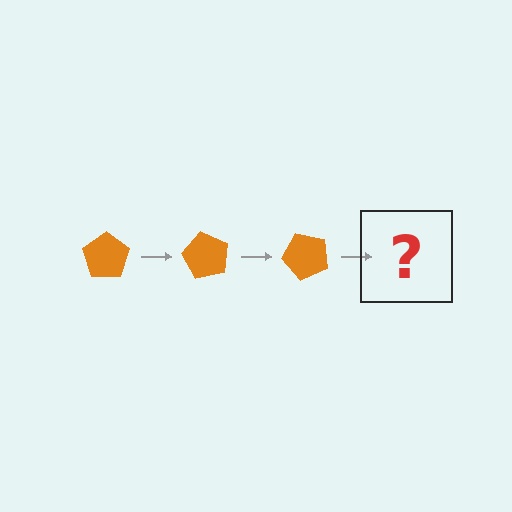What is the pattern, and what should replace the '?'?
The pattern is that the pentagon rotates 60 degrees each step. The '?' should be an orange pentagon rotated 180 degrees.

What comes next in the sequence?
The next element should be an orange pentagon rotated 180 degrees.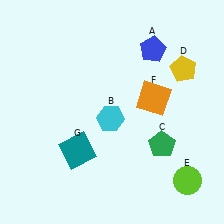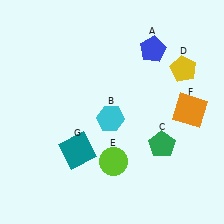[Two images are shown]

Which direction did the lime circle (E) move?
The lime circle (E) moved left.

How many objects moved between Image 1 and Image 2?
2 objects moved between the two images.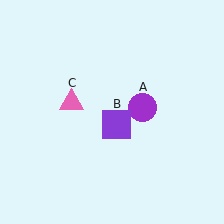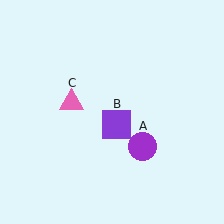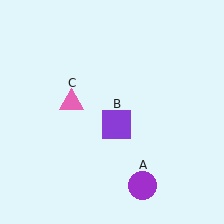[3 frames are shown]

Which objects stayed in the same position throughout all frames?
Purple square (object B) and pink triangle (object C) remained stationary.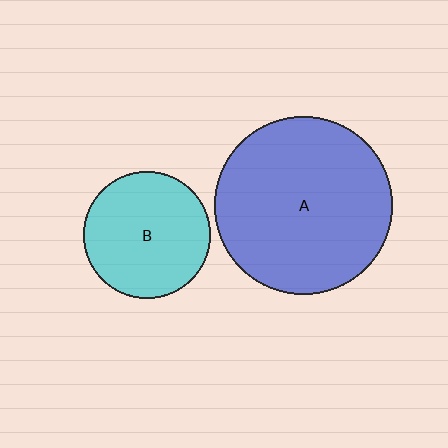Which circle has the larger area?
Circle A (blue).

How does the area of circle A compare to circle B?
Approximately 2.0 times.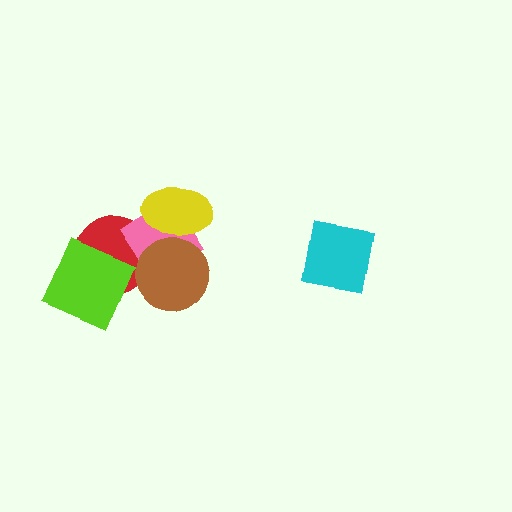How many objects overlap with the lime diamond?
1 object overlaps with the lime diamond.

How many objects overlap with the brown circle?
3 objects overlap with the brown circle.